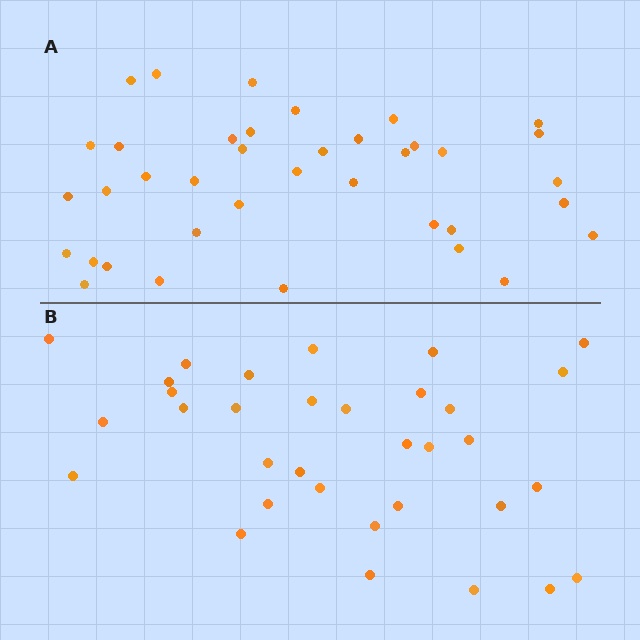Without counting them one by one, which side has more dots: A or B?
Region A (the top region) has more dots.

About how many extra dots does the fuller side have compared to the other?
Region A has about 5 more dots than region B.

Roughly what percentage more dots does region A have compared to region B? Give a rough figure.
About 15% more.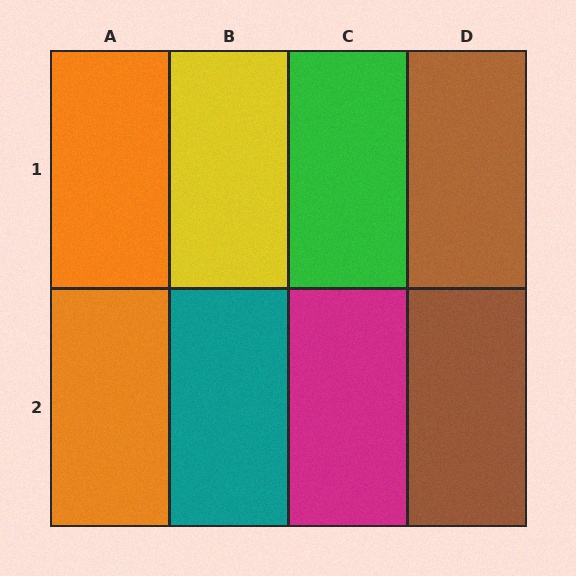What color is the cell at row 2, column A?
Orange.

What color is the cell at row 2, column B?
Teal.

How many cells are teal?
1 cell is teal.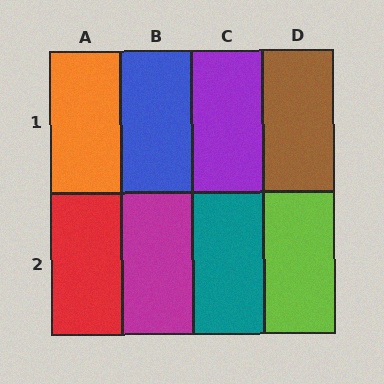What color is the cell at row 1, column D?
Brown.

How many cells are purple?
1 cell is purple.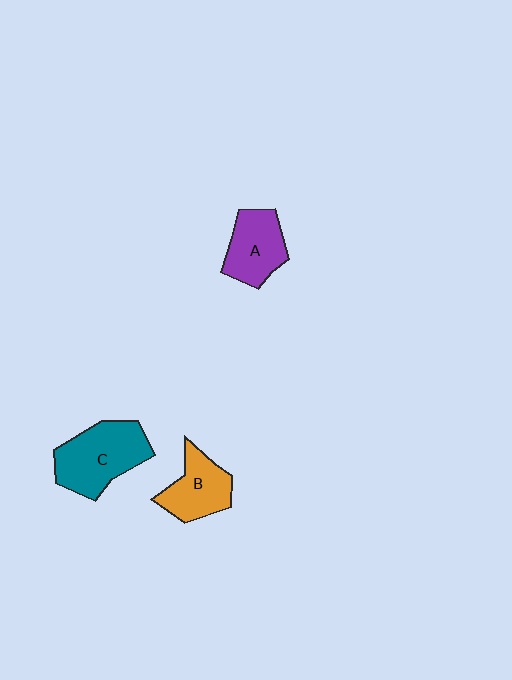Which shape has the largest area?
Shape C (teal).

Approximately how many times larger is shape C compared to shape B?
Approximately 1.4 times.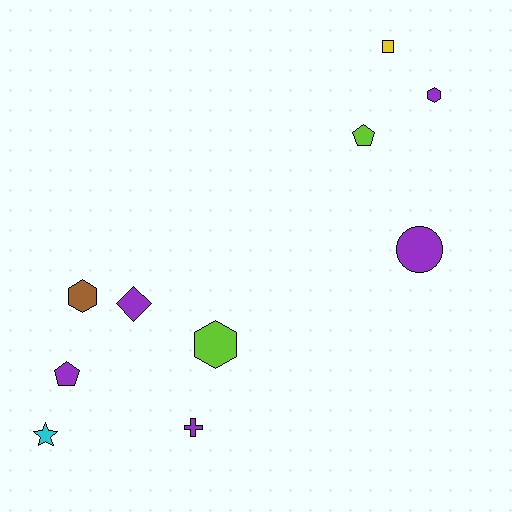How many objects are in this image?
There are 10 objects.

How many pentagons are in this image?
There are 2 pentagons.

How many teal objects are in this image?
There are no teal objects.